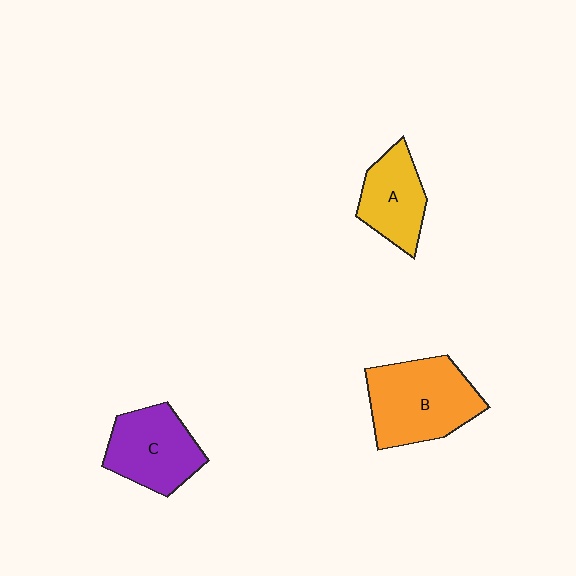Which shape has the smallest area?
Shape A (yellow).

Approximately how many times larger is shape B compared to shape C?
Approximately 1.3 times.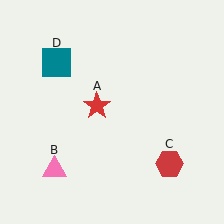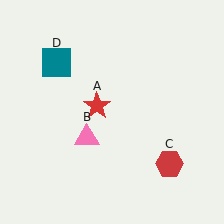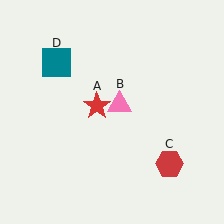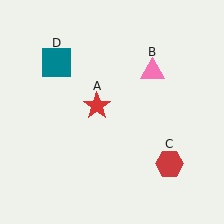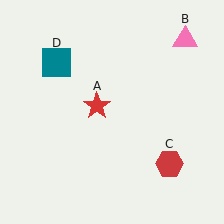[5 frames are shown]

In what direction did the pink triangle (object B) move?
The pink triangle (object B) moved up and to the right.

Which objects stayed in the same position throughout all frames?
Red star (object A) and red hexagon (object C) and teal square (object D) remained stationary.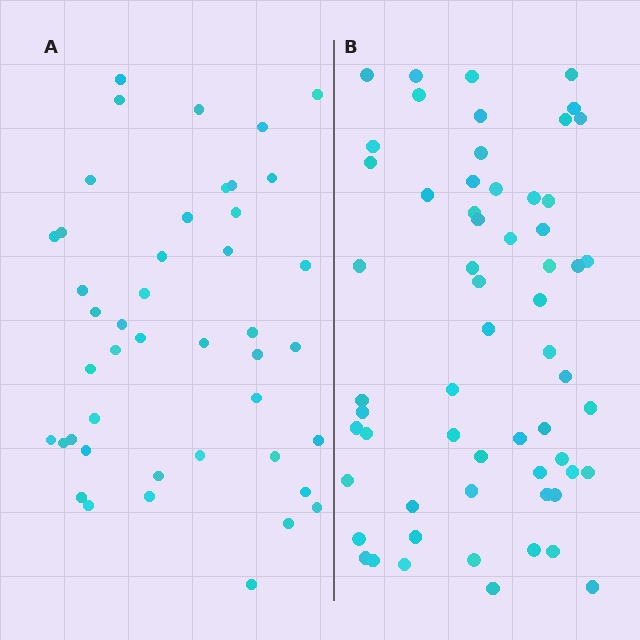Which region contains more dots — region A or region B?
Region B (the right region) has more dots.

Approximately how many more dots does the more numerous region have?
Region B has approximately 15 more dots than region A.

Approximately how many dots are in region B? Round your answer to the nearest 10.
About 60 dots.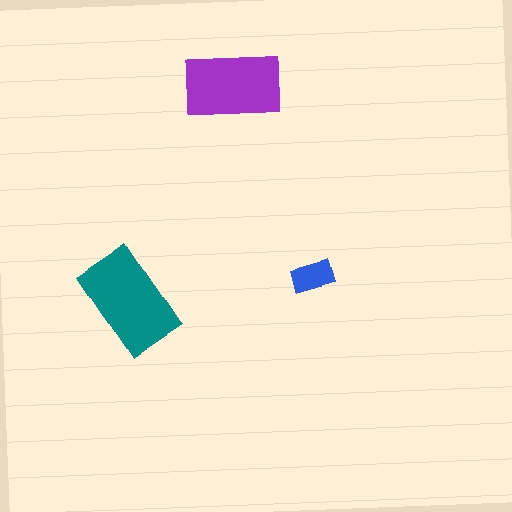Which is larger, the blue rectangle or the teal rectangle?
The teal one.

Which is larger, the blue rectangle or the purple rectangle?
The purple one.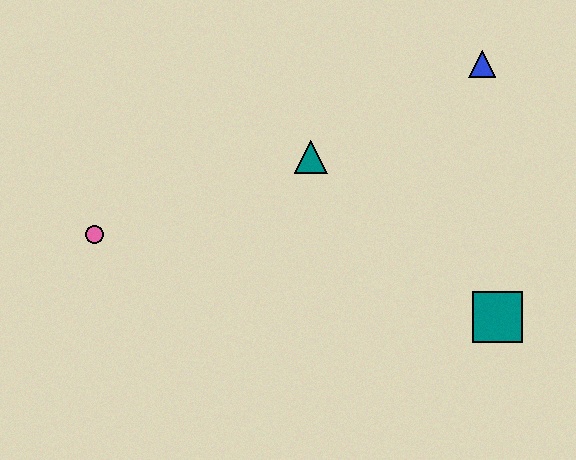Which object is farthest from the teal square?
The pink circle is farthest from the teal square.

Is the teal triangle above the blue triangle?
No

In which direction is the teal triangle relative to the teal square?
The teal triangle is to the left of the teal square.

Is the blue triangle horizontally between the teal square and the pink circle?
Yes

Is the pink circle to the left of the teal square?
Yes